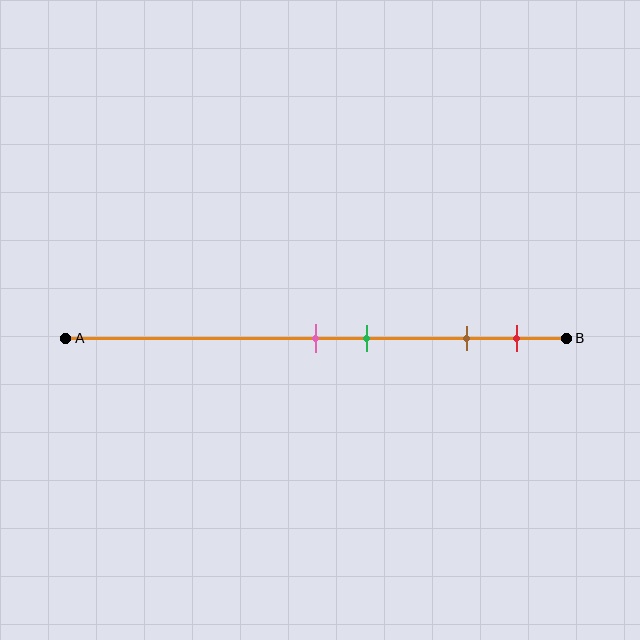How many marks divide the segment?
There are 4 marks dividing the segment.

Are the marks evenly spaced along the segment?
No, the marks are not evenly spaced.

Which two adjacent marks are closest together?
The pink and green marks are the closest adjacent pair.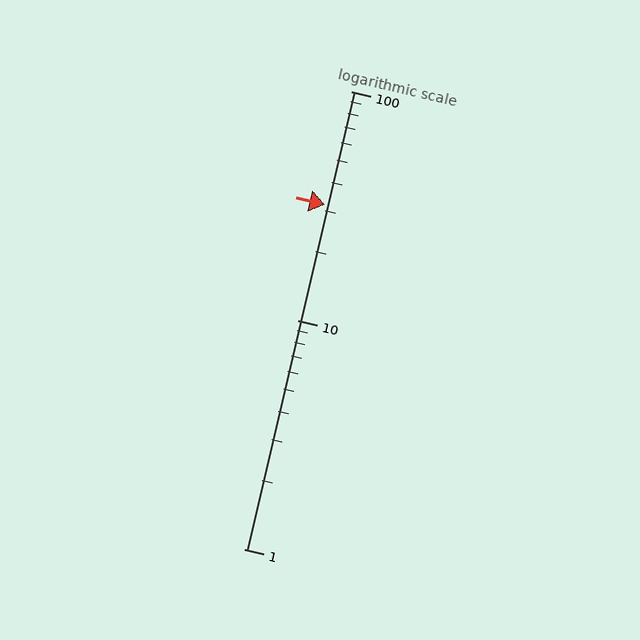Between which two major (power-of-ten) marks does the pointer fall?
The pointer is between 10 and 100.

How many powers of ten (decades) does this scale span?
The scale spans 2 decades, from 1 to 100.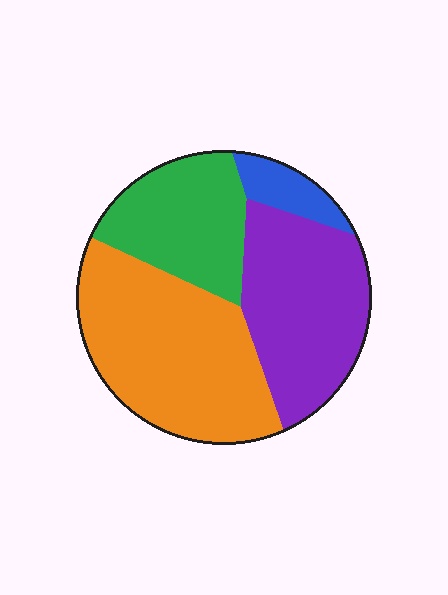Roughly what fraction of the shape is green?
Green takes up about one fifth (1/5) of the shape.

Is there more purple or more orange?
Orange.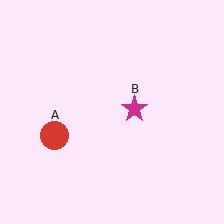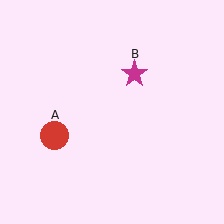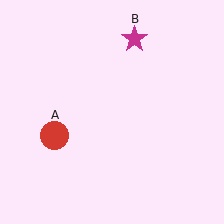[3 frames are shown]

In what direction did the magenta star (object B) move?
The magenta star (object B) moved up.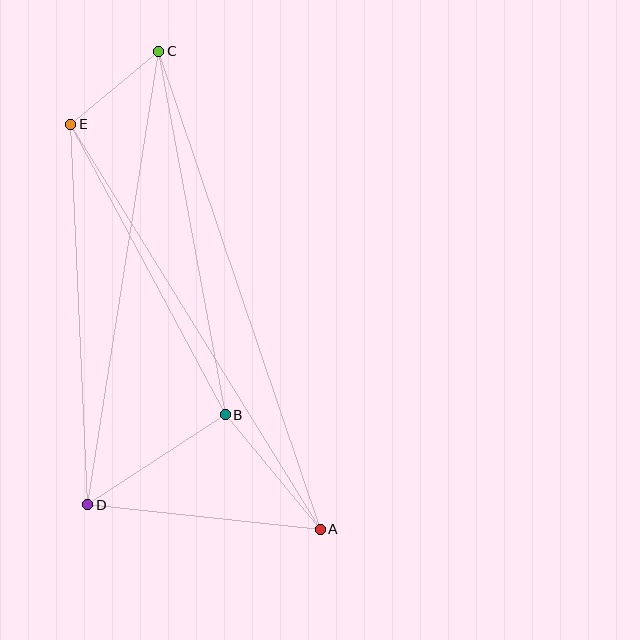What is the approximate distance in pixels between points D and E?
The distance between D and E is approximately 381 pixels.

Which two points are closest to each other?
Points C and E are closest to each other.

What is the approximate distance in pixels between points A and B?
The distance between A and B is approximately 149 pixels.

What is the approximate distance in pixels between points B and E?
The distance between B and E is approximately 329 pixels.